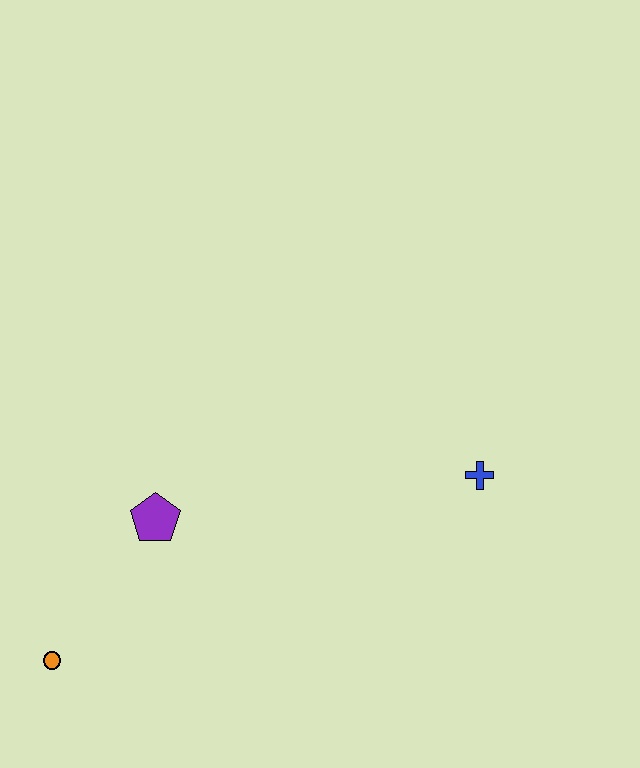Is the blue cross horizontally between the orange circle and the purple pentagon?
No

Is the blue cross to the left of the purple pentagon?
No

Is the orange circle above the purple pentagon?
No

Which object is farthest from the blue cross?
The orange circle is farthest from the blue cross.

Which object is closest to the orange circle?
The purple pentagon is closest to the orange circle.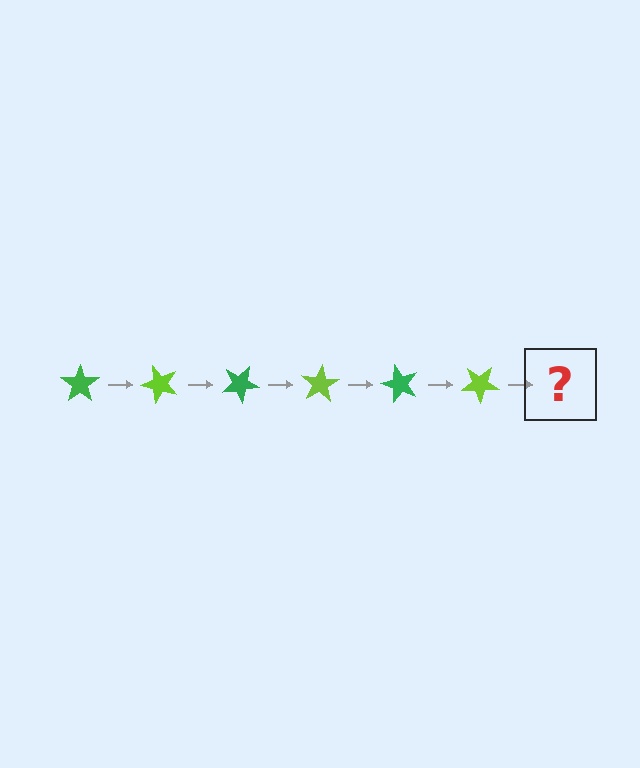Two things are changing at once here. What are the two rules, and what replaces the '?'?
The two rules are that it rotates 50 degrees each step and the color cycles through green and lime. The '?' should be a green star, rotated 300 degrees from the start.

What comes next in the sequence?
The next element should be a green star, rotated 300 degrees from the start.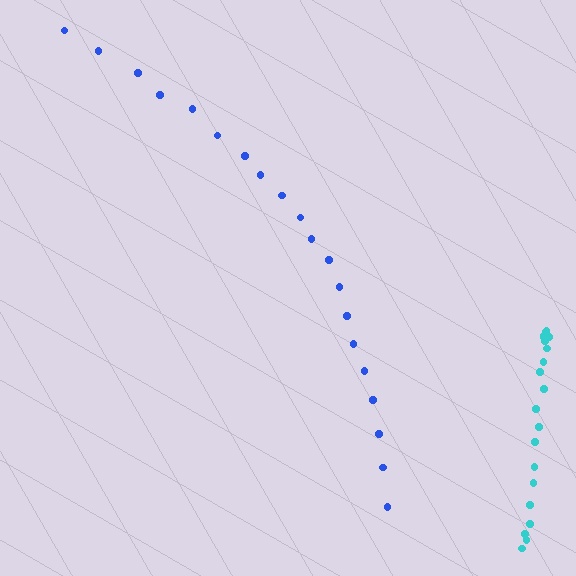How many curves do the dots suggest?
There are 2 distinct paths.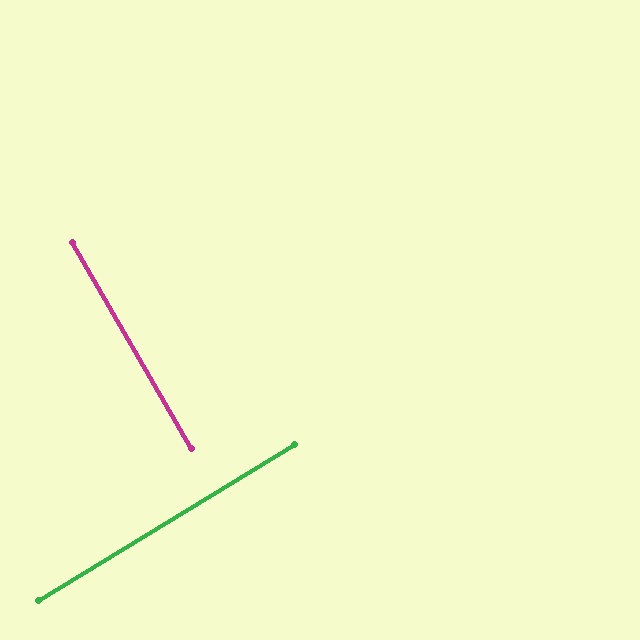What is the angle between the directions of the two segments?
Approximately 88 degrees.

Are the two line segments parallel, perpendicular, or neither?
Perpendicular — they meet at approximately 88°.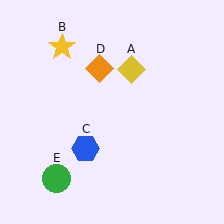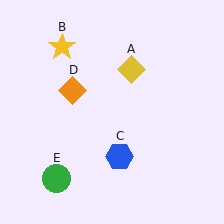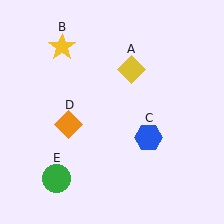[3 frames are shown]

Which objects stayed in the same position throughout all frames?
Yellow diamond (object A) and yellow star (object B) and green circle (object E) remained stationary.